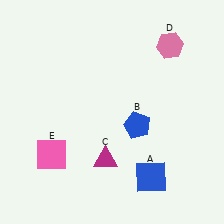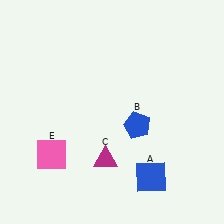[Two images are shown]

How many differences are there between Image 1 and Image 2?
There is 1 difference between the two images.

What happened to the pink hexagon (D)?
The pink hexagon (D) was removed in Image 2. It was in the top-right area of Image 1.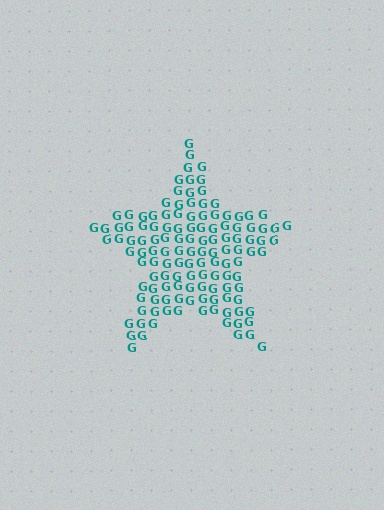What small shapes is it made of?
It is made of small letter G's.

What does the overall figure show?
The overall figure shows a star.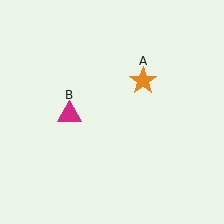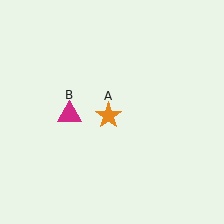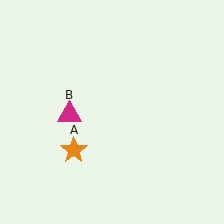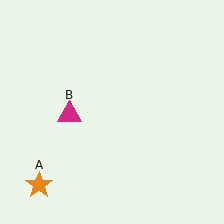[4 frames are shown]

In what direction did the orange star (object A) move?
The orange star (object A) moved down and to the left.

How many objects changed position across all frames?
1 object changed position: orange star (object A).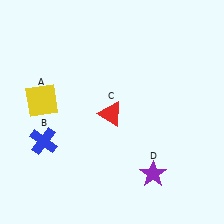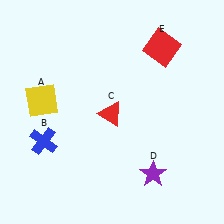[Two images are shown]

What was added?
A red square (E) was added in Image 2.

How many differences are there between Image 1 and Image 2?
There is 1 difference between the two images.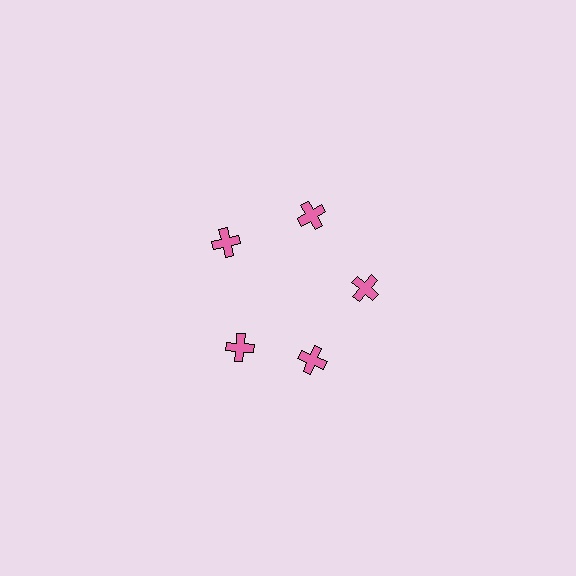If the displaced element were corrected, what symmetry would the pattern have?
It would have 5-fold rotational symmetry — the pattern would map onto itself every 72 degrees.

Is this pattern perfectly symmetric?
No. The 5 pink crosses are arranged in a ring, but one element near the 8 o'clock position is rotated out of alignment along the ring, breaking the 5-fold rotational symmetry.